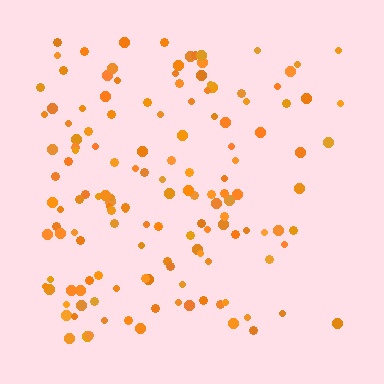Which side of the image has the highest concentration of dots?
The left.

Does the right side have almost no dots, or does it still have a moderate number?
Still a moderate number, just noticeably fewer than the left.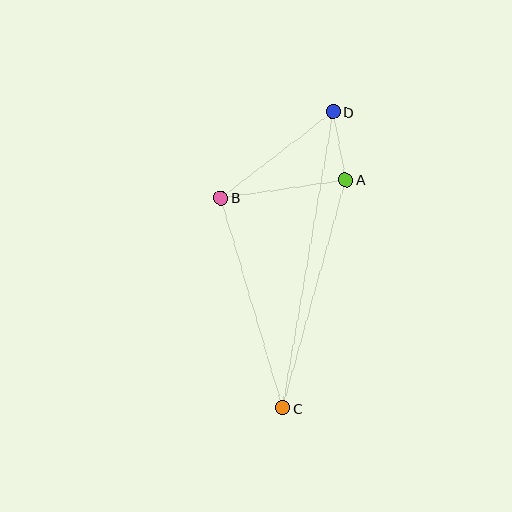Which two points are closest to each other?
Points A and D are closest to each other.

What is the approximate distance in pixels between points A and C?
The distance between A and C is approximately 237 pixels.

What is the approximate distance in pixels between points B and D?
The distance between B and D is approximately 141 pixels.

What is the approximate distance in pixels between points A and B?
The distance between A and B is approximately 126 pixels.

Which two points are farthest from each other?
Points C and D are farthest from each other.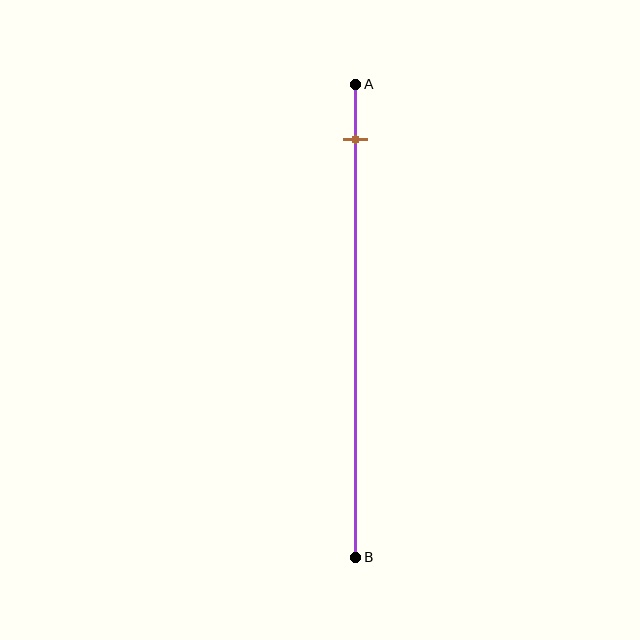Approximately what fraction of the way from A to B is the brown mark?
The brown mark is approximately 10% of the way from A to B.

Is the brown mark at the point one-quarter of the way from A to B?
No, the mark is at about 10% from A, not at the 25% one-quarter point.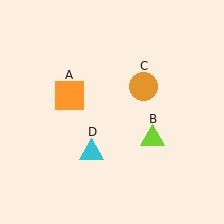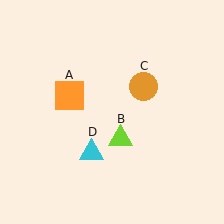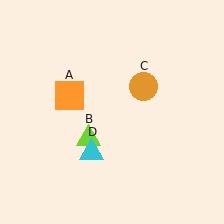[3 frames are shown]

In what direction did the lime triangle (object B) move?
The lime triangle (object B) moved left.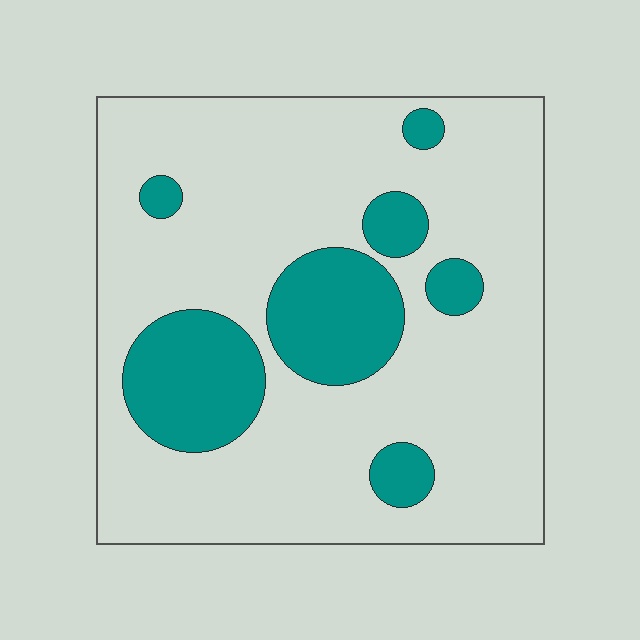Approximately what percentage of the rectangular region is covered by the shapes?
Approximately 20%.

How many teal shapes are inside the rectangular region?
7.